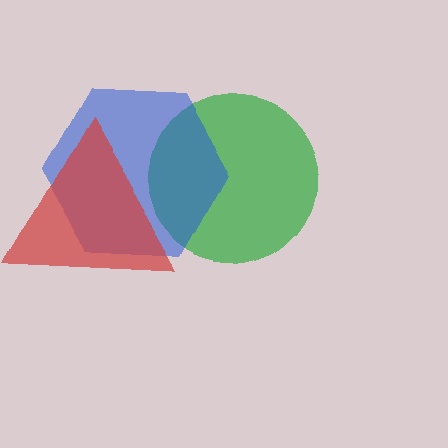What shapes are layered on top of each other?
The layered shapes are: a green circle, a blue hexagon, a red triangle.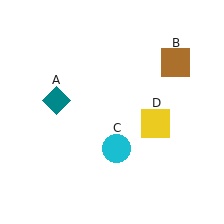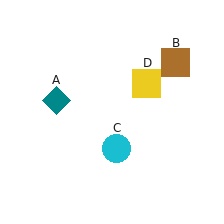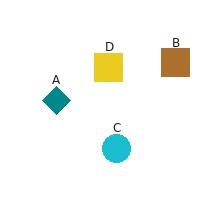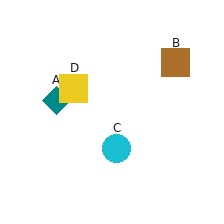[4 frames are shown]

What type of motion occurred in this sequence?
The yellow square (object D) rotated counterclockwise around the center of the scene.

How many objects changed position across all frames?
1 object changed position: yellow square (object D).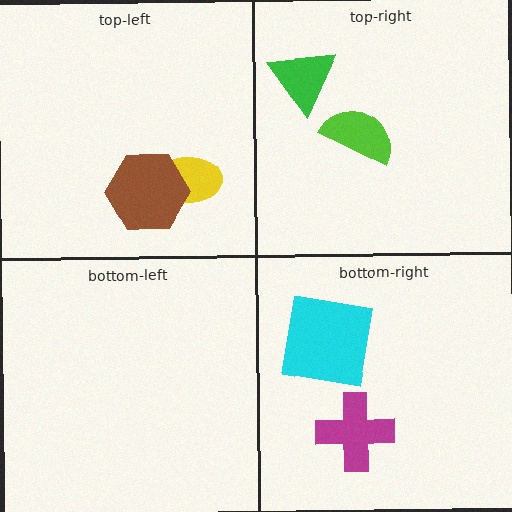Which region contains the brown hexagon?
The top-left region.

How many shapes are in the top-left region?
2.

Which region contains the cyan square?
The bottom-right region.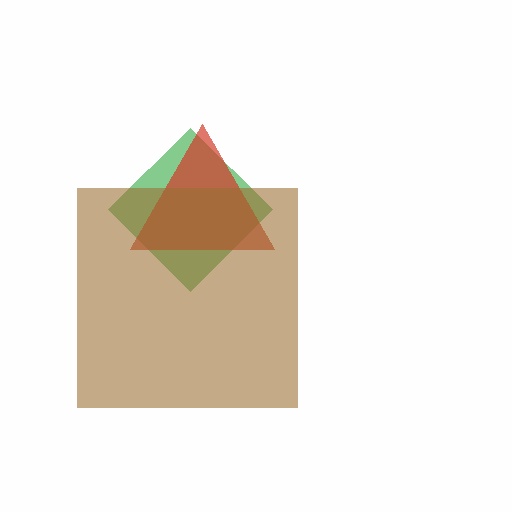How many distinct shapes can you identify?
There are 3 distinct shapes: a green diamond, a red triangle, a brown square.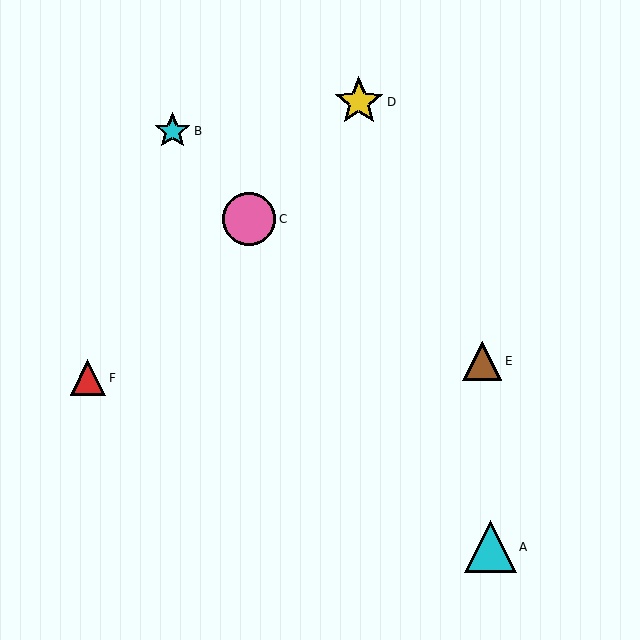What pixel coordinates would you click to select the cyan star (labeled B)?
Click at (173, 131) to select the cyan star B.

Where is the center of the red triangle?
The center of the red triangle is at (88, 378).